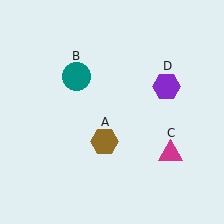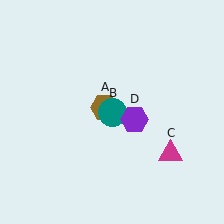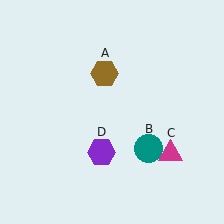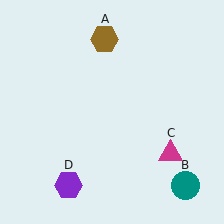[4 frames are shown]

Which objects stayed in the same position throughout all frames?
Magenta triangle (object C) remained stationary.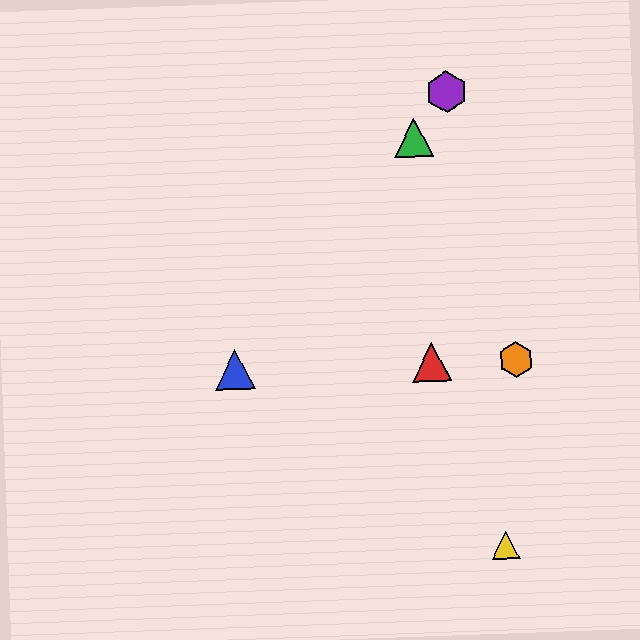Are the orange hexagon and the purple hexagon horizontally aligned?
No, the orange hexagon is at y≈359 and the purple hexagon is at y≈92.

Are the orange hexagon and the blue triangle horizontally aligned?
Yes, both are at y≈359.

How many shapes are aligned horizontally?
3 shapes (the red triangle, the blue triangle, the orange hexagon) are aligned horizontally.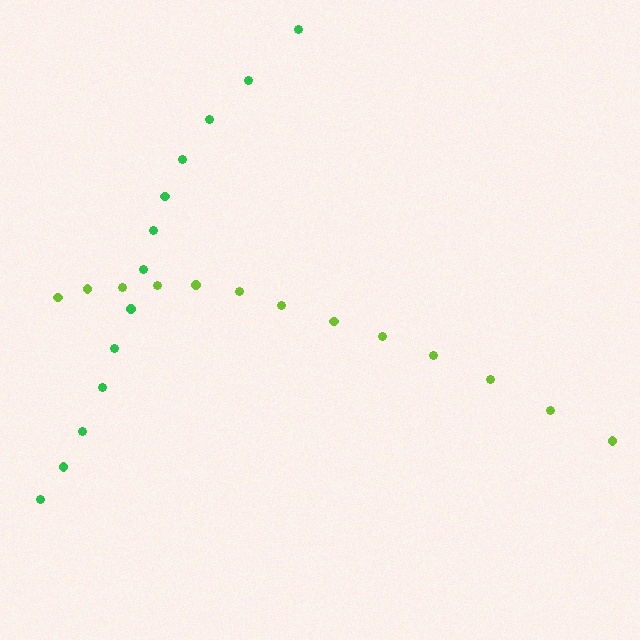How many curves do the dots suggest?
There are 2 distinct paths.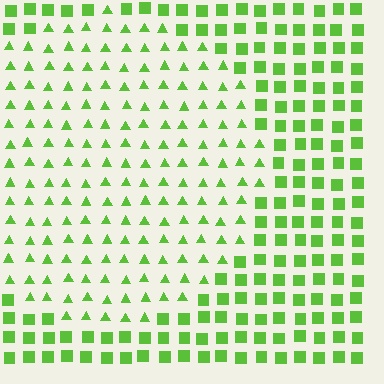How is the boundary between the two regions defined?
The boundary is defined by a change in element shape: triangles inside vs. squares outside. All elements share the same color and spacing.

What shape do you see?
I see a circle.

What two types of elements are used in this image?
The image uses triangles inside the circle region and squares outside it.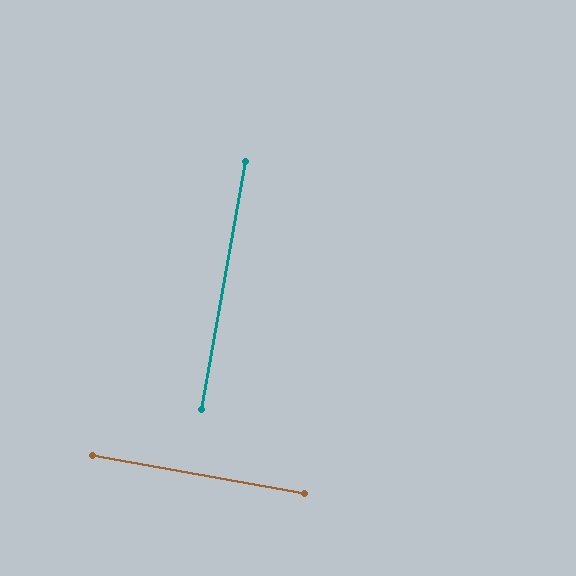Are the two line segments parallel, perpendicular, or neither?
Perpendicular — they meet at approximately 90°.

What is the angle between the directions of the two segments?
Approximately 90 degrees.